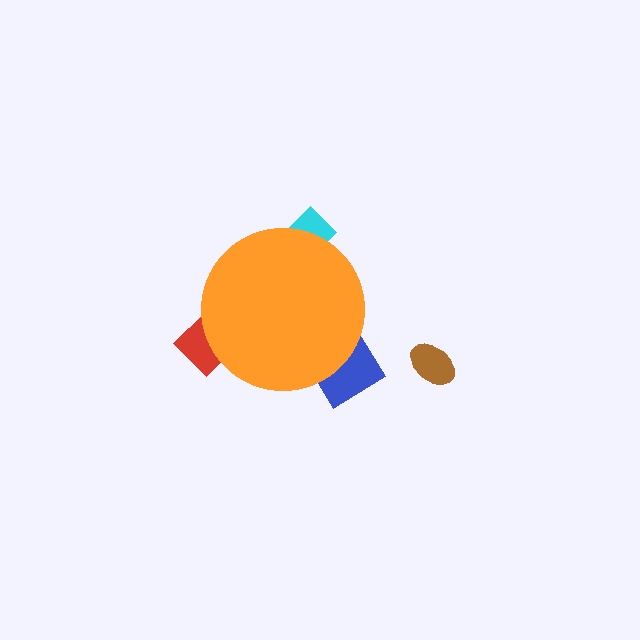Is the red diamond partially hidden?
Yes, the red diamond is partially hidden behind the orange circle.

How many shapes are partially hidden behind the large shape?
3 shapes are partially hidden.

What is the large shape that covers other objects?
An orange circle.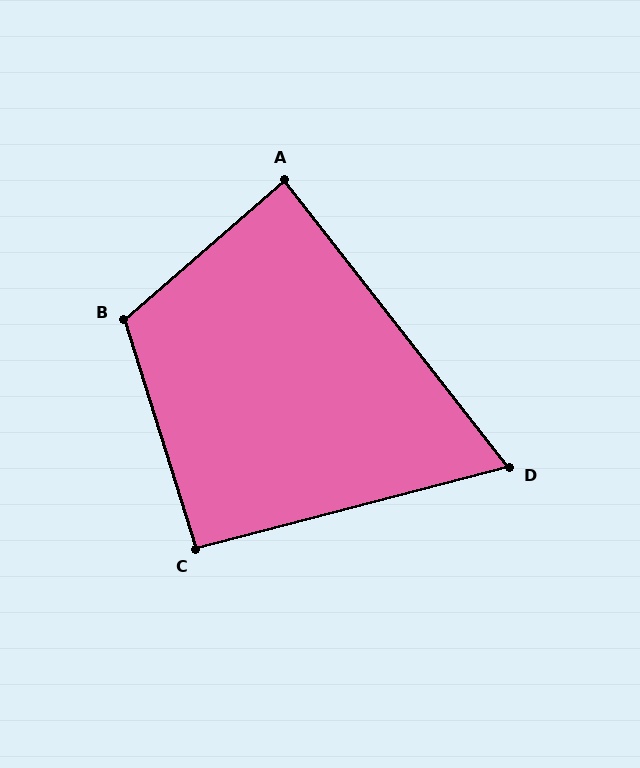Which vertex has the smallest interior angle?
D, at approximately 67 degrees.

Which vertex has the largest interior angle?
B, at approximately 113 degrees.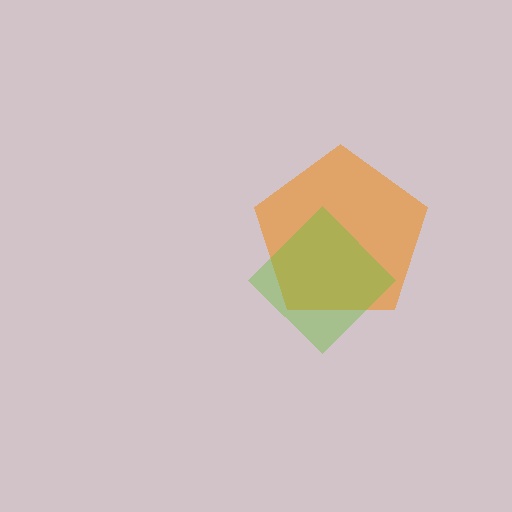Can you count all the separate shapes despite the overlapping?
Yes, there are 2 separate shapes.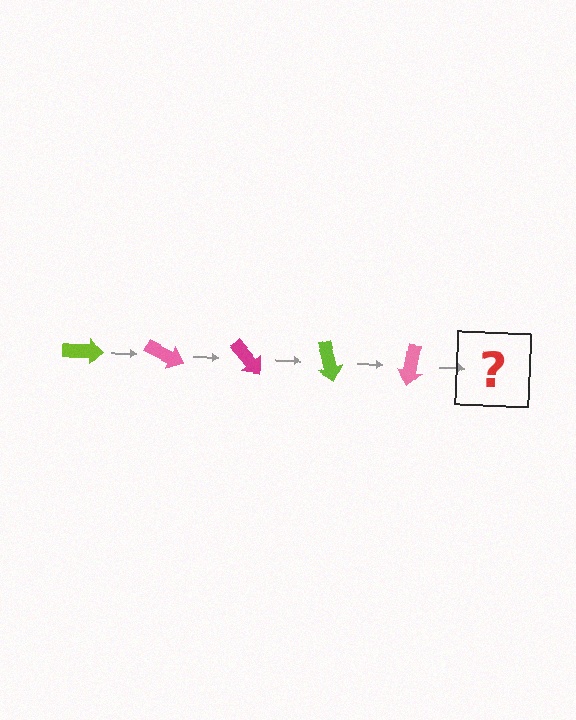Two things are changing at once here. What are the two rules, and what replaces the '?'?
The two rules are that it rotates 25 degrees each step and the color cycles through lime, pink, and magenta. The '?' should be a magenta arrow, rotated 125 degrees from the start.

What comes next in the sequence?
The next element should be a magenta arrow, rotated 125 degrees from the start.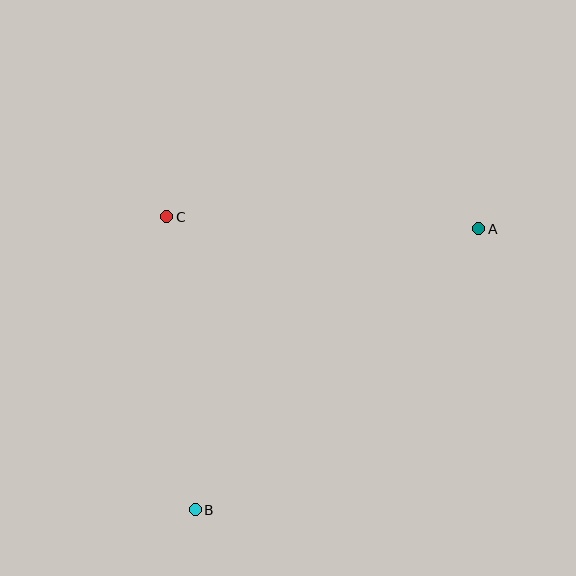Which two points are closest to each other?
Points B and C are closest to each other.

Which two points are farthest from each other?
Points A and B are farthest from each other.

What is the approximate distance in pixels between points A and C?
The distance between A and C is approximately 312 pixels.